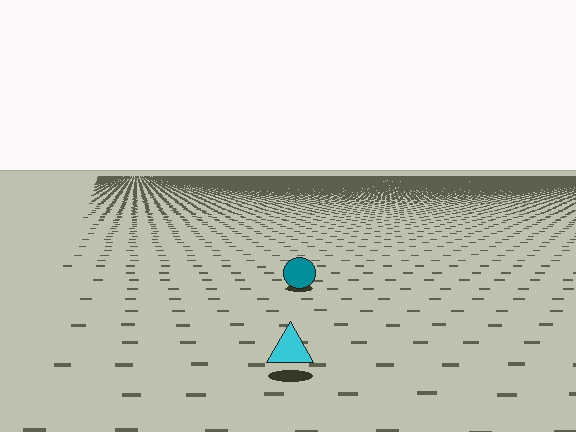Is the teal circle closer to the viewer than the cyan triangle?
No. The cyan triangle is closer — you can tell from the texture gradient: the ground texture is coarser near it.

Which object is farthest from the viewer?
The teal circle is farthest from the viewer. It appears smaller and the ground texture around it is denser.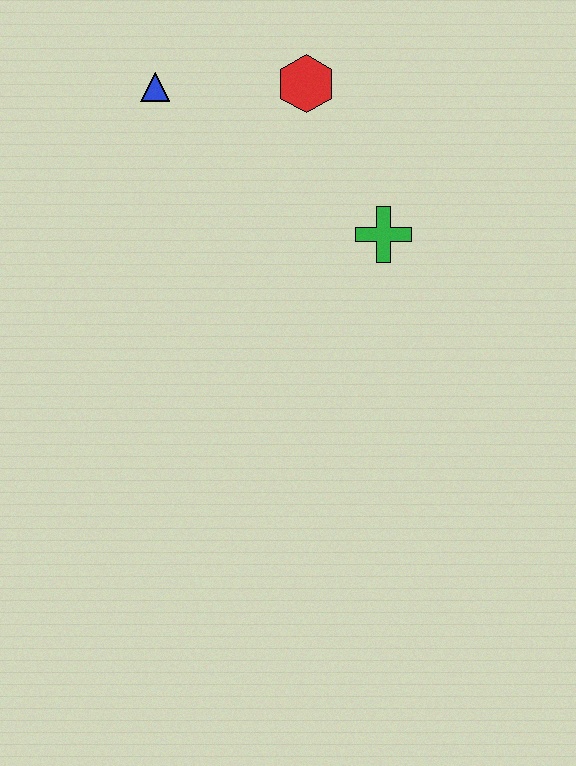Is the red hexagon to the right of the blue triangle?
Yes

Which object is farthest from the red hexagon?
The green cross is farthest from the red hexagon.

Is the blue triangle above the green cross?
Yes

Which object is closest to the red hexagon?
The blue triangle is closest to the red hexagon.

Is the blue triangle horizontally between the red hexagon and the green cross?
No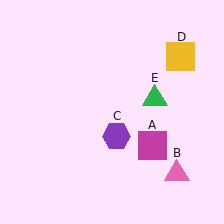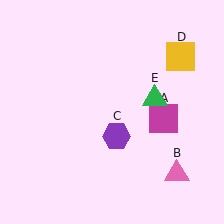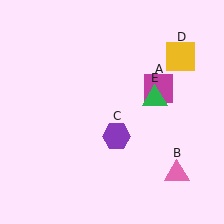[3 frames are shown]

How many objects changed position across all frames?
1 object changed position: magenta square (object A).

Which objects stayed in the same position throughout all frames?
Pink triangle (object B) and purple hexagon (object C) and yellow square (object D) and green triangle (object E) remained stationary.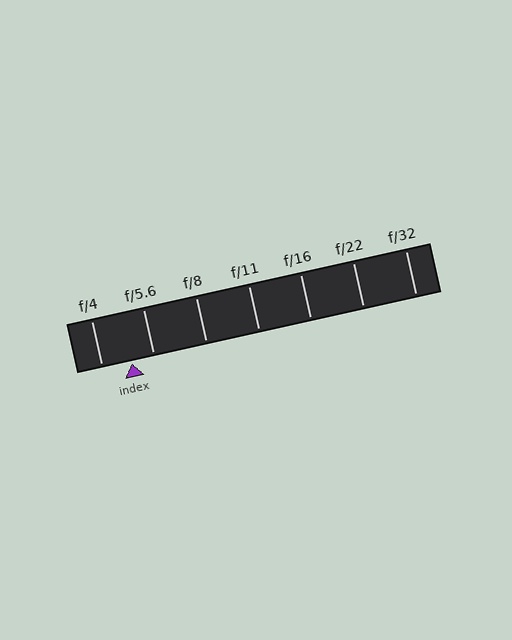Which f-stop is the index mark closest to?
The index mark is closest to f/5.6.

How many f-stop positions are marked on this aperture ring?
There are 7 f-stop positions marked.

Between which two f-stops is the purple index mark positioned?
The index mark is between f/4 and f/5.6.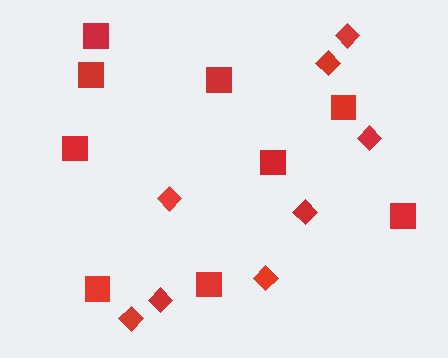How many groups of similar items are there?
There are 2 groups: one group of squares (9) and one group of diamonds (8).